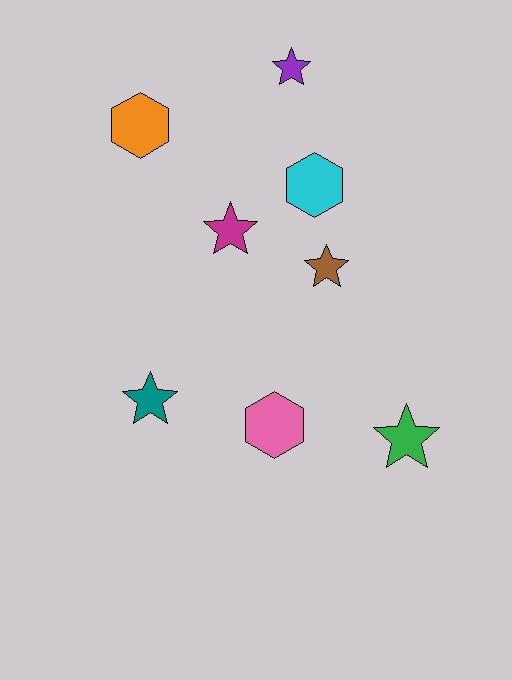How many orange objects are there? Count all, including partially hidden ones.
There is 1 orange object.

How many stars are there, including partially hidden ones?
There are 5 stars.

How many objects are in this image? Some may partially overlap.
There are 8 objects.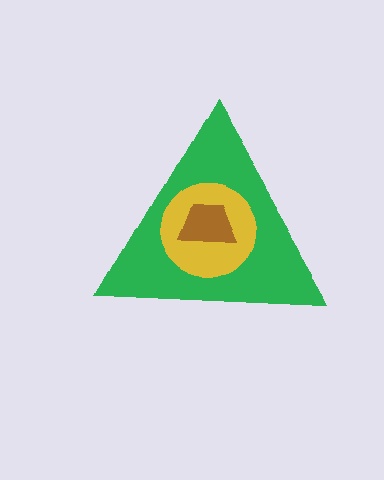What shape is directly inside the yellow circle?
The brown trapezoid.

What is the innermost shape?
The brown trapezoid.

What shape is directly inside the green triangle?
The yellow circle.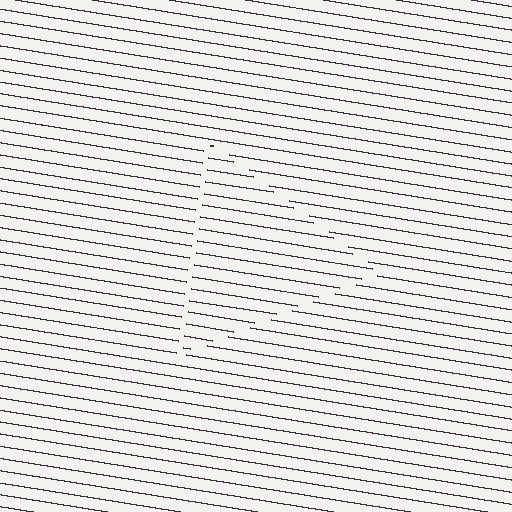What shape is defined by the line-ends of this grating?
An illusory triangle. The interior of the shape contains the same grating, shifted by half a period — the contour is defined by the phase discontinuity where line-ends from the inner and outer gratings abut.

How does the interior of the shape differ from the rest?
The interior of the shape contains the same grating, shifted by half a period — the contour is defined by the phase discontinuity where line-ends from the inner and outer gratings abut.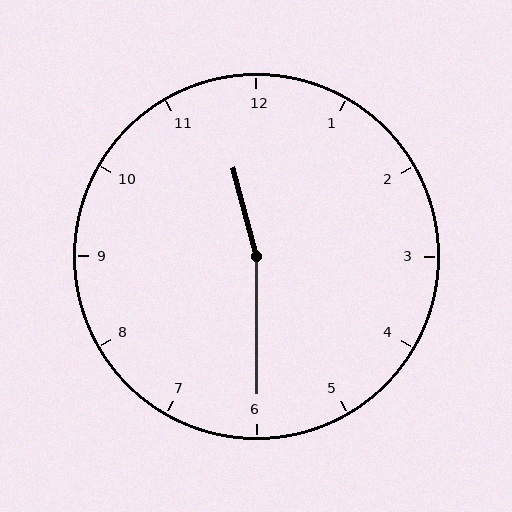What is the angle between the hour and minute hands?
Approximately 165 degrees.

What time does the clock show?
11:30.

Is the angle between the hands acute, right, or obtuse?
It is obtuse.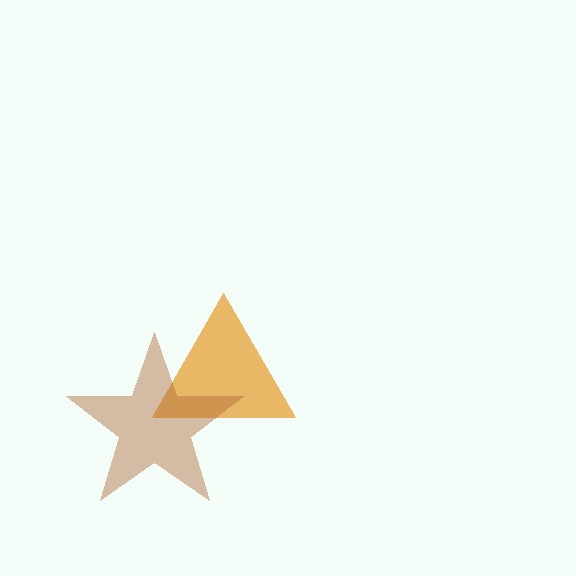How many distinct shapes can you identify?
There are 2 distinct shapes: an orange triangle, a brown star.